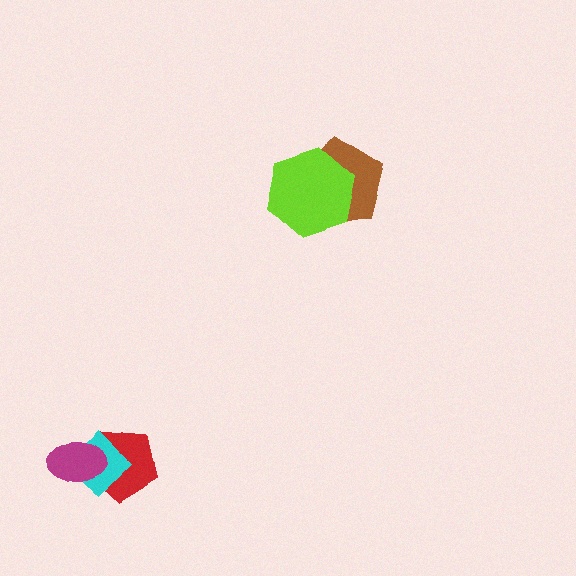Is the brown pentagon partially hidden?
Yes, it is partially covered by another shape.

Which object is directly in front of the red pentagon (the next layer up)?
The cyan diamond is directly in front of the red pentagon.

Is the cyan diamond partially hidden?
Yes, it is partially covered by another shape.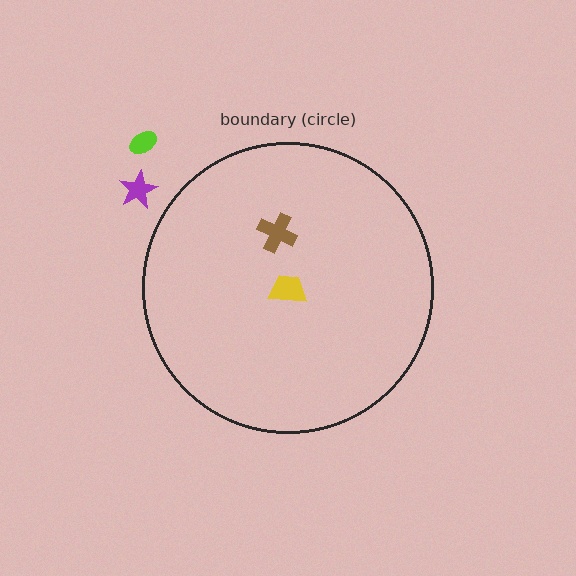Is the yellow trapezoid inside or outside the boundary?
Inside.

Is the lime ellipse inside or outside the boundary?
Outside.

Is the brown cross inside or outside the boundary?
Inside.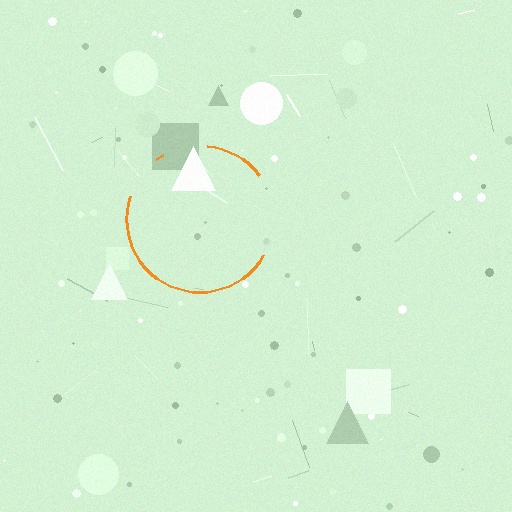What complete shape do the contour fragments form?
The contour fragments form a circle.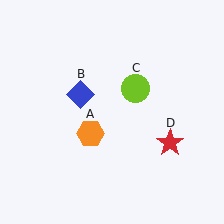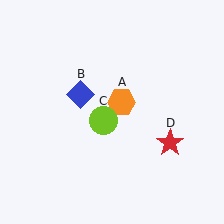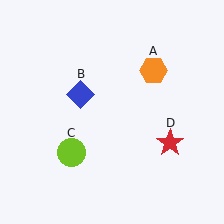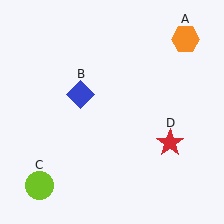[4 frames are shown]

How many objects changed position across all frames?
2 objects changed position: orange hexagon (object A), lime circle (object C).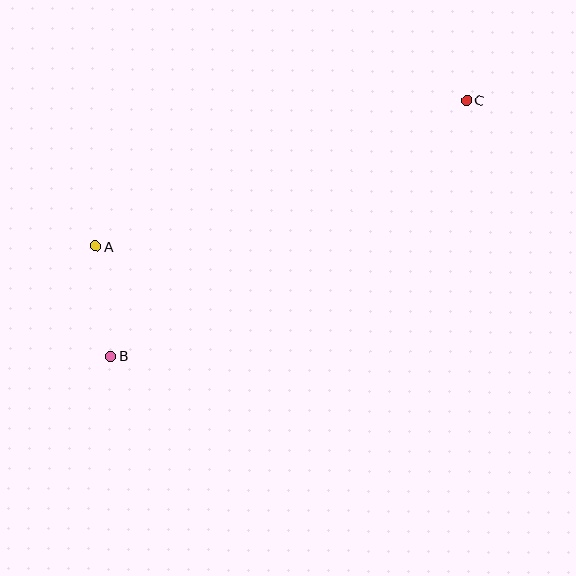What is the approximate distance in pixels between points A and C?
The distance between A and C is approximately 398 pixels.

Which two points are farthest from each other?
Points B and C are farthest from each other.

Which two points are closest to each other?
Points A and B are closest to each other.